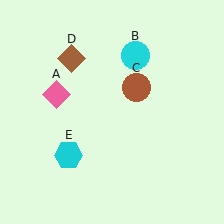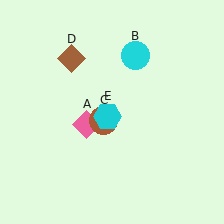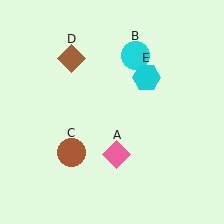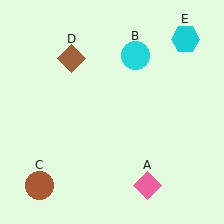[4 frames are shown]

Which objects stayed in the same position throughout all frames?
Cyan circle (object B) and brown diamond (object D) remained stationary.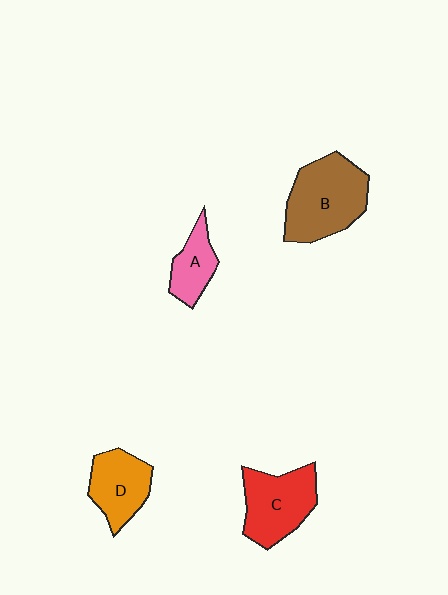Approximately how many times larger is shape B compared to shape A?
Approximately 2.1 times.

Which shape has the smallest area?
Shape A (pink).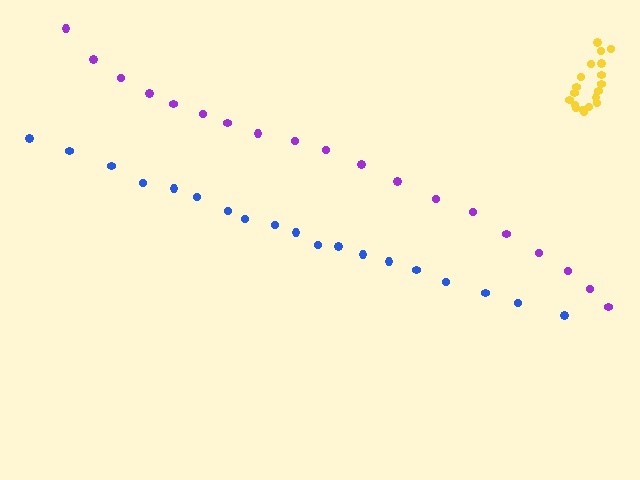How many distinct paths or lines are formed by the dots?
There are 3 distinct paths.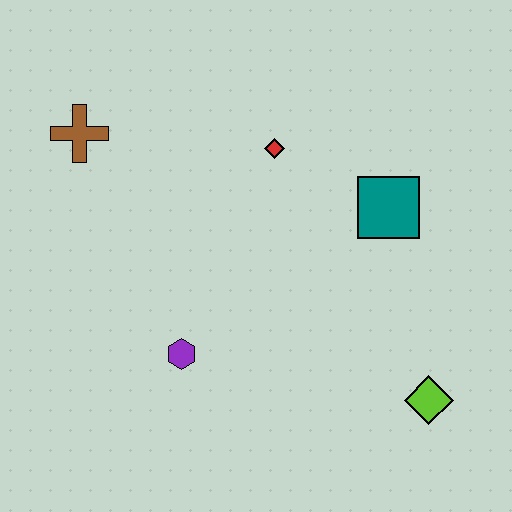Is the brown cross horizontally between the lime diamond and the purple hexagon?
No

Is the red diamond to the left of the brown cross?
No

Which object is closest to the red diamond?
The teal square is closest to the red diamond.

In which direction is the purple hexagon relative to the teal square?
The purple hexagon is to the left of the teal square.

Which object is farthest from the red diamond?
The lime diamond is farthest from the red diamond.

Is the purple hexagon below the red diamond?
Yes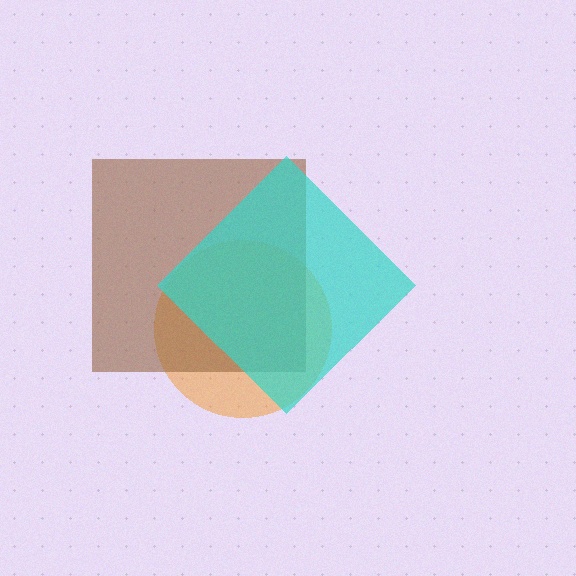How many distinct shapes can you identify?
There are 3 distinct shapes: an orange circle, a brown square, a cyan diamond.